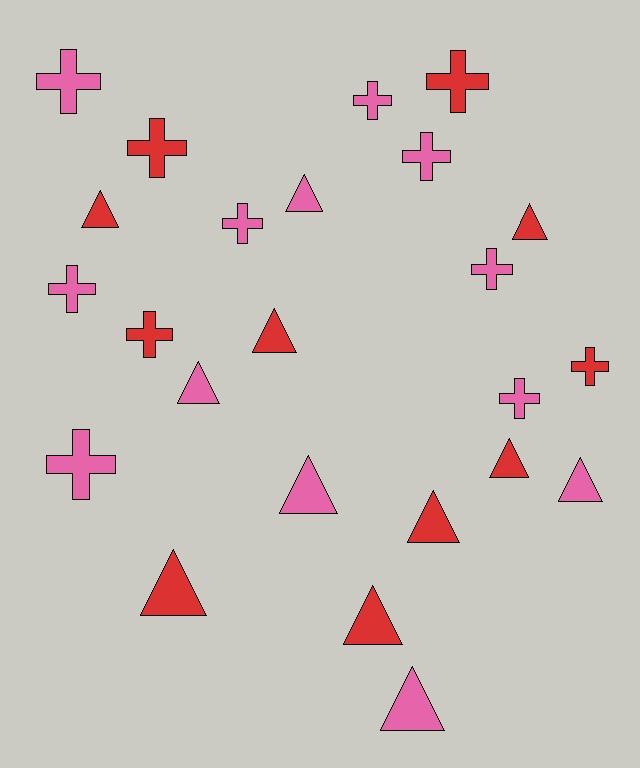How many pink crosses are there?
There are 8 pink crosses.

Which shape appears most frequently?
Triangle, with 12 objects.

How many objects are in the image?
There are 24 objects.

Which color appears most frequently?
Pink, with 13 objects.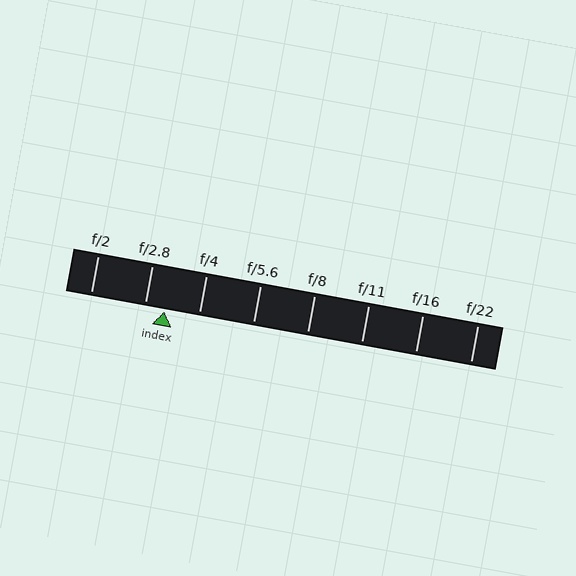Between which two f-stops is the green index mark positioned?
The index mark is between f/2.8 and f/4.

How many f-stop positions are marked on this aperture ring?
There are 8 f-stop positions marked.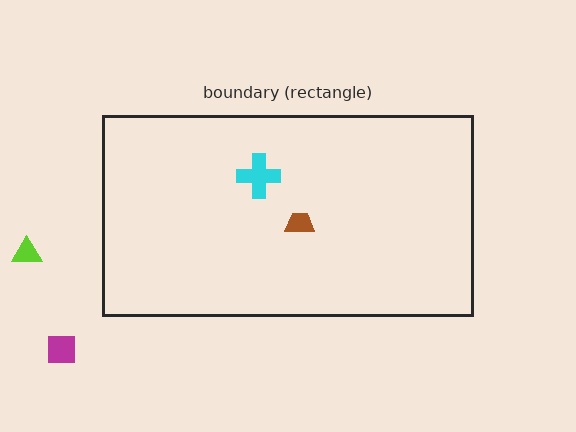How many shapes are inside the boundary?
2 inside, 2 outside.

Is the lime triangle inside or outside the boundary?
Outside.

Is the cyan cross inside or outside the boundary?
Inside.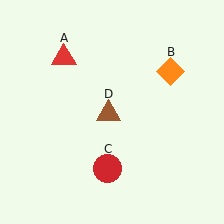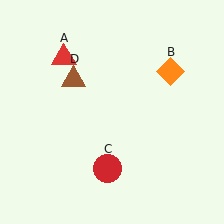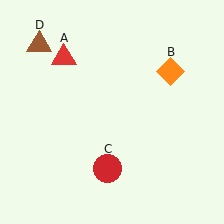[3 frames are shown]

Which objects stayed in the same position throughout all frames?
Red triangle (object A) and orange diamond (object B) and red circle (object C) remained stationary.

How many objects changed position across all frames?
1 object changed position: brown triangle (object D).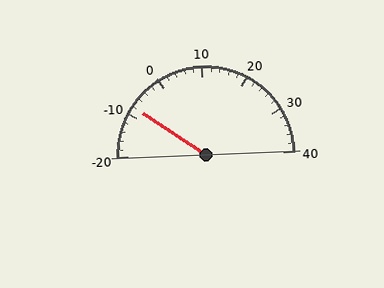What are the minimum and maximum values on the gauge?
The gauge ranges from -20 to 40.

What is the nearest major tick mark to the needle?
The nearest major tick mark is -10.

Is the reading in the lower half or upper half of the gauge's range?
The reading is in the lower half of the range (-20 to 40).